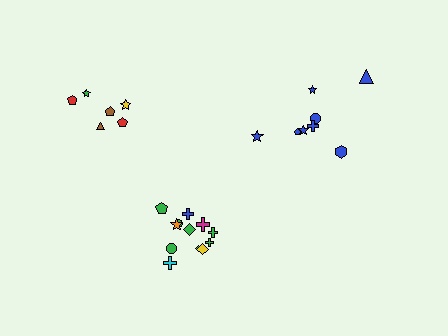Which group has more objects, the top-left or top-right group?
The top-right group.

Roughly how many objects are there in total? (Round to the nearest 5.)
Roughly 25 objects in total.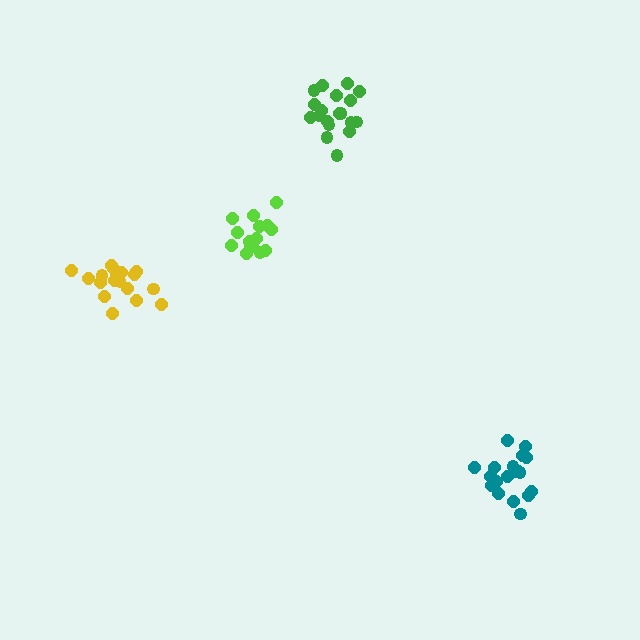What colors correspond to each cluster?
The clusters are colored: yellow, green, lime, teal.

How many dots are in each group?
Group 1: 18 dots, Group 2: 19 dots, Group 3: 15 dots, Group 4: 20 dots (72 total).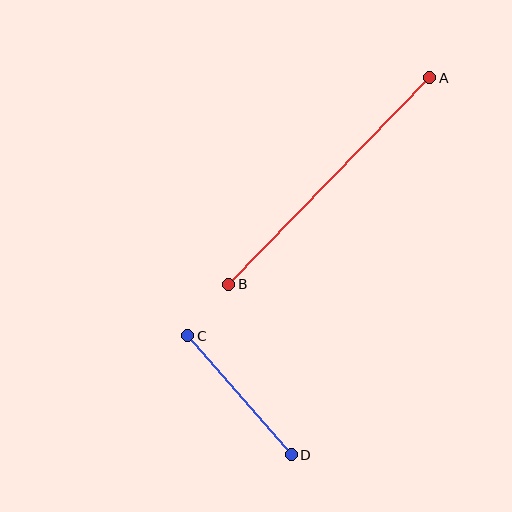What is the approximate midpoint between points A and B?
The midpoint is at approximately (329, 181) pixels.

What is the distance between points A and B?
The distance is approximately 288 pixels.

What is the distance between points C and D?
The distance is approximately 158 pixels.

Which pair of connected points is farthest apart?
Points A and B are farthest apart.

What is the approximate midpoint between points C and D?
The midpoint is at approximately (239, 395) pixels.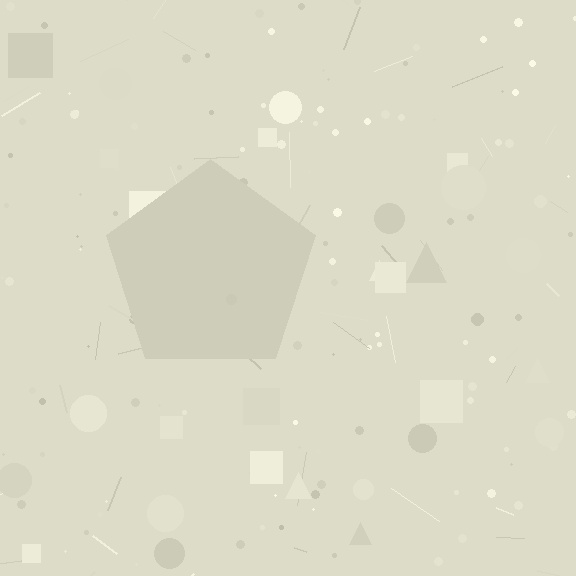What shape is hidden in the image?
A pentagon is hidden in the image.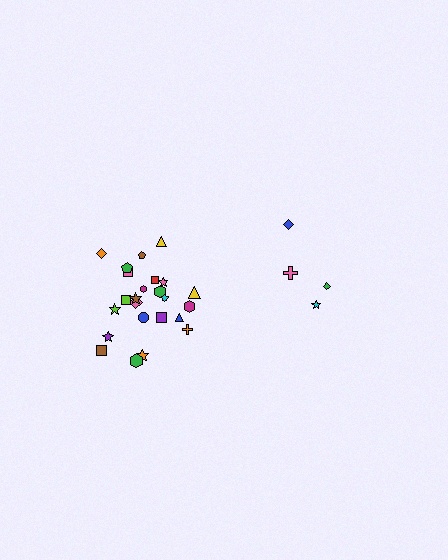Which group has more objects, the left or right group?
The left group.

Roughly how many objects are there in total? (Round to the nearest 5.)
Roughly 30 objects in total.